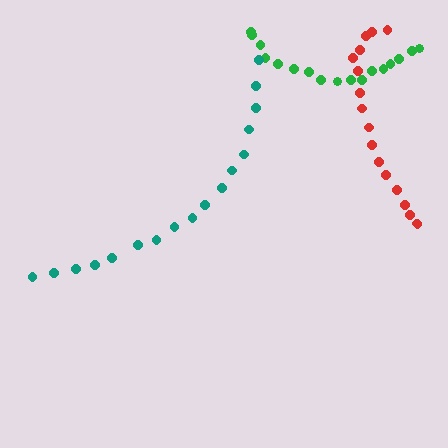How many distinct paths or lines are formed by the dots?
There are 3 distinct paths.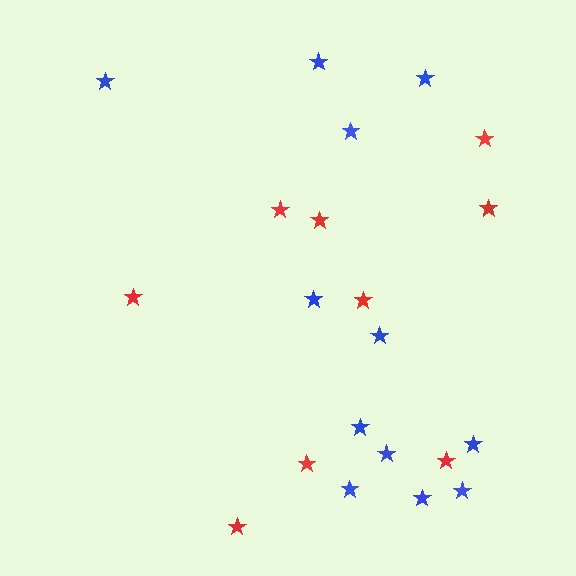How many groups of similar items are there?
There are 2 groups: one group of blue stars (12) and one group of red stars (9).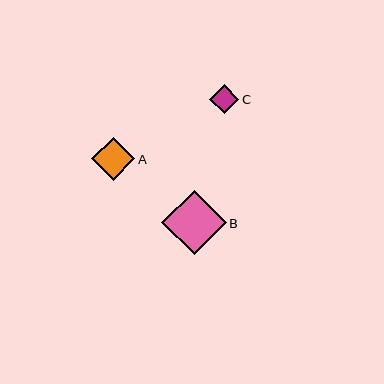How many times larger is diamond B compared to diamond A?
Diamond B is approximately 1.5 times the size of diamond A.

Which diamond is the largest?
Diamond B is the largest with a size of approximately 64 pixels.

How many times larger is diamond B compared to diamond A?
Diamond B is approximately 1.5 times the size of diamond A.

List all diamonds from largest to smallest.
From largest to smallest: B, A, C.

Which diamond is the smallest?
Diamond C is the smallest with a size of approximately 29 pixels.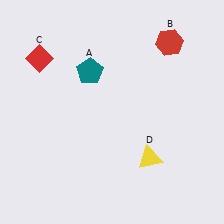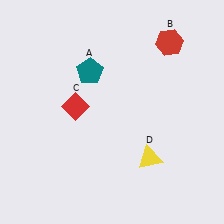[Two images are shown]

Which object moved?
The red diamond (C) moved down.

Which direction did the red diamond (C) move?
The red diamond (C) moved down.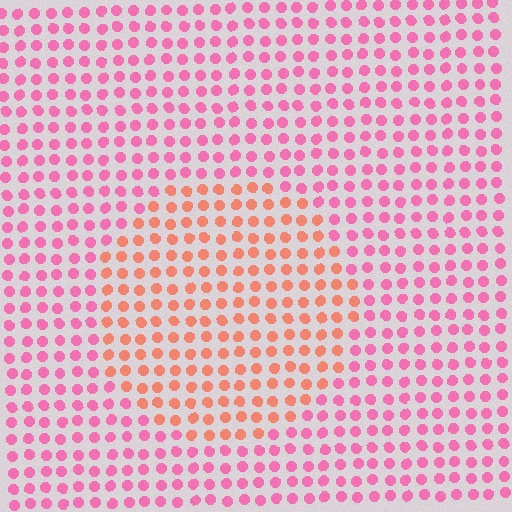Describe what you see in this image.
The image is filled with small pink elements in a uniform arrangement. A circle-shaped region is visible where the elements are tinted to a slightly different hue, forming a subtle color boundary.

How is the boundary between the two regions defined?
The boundary is defined purely by a slight shift in hue (about 40 degrees). Spacing, size, and orientation are identical on both sides.